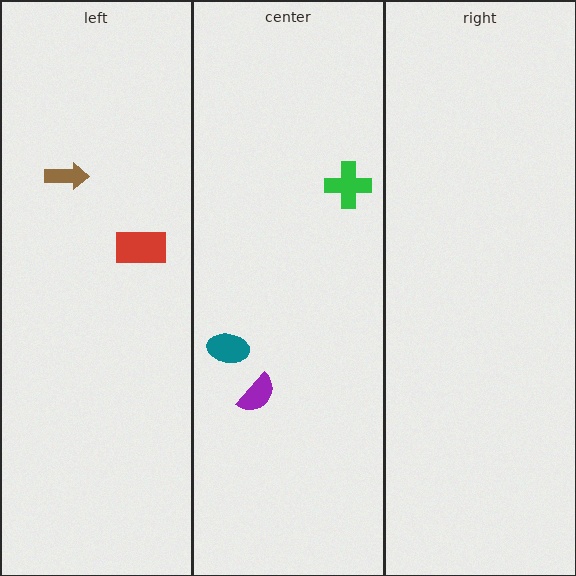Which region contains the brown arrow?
The left region.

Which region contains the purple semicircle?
The center region.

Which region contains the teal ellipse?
The center region.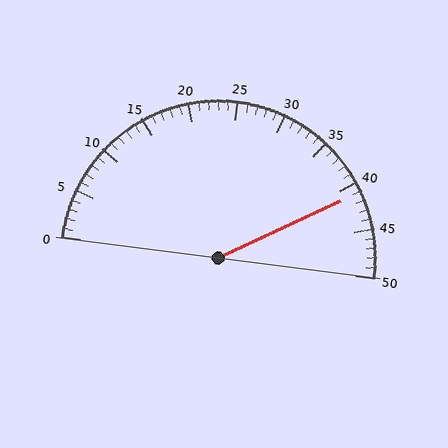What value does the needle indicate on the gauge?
The needle indicates approximately 41.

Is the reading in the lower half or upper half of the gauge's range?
The reading is in the upper half of the range (0 to 50).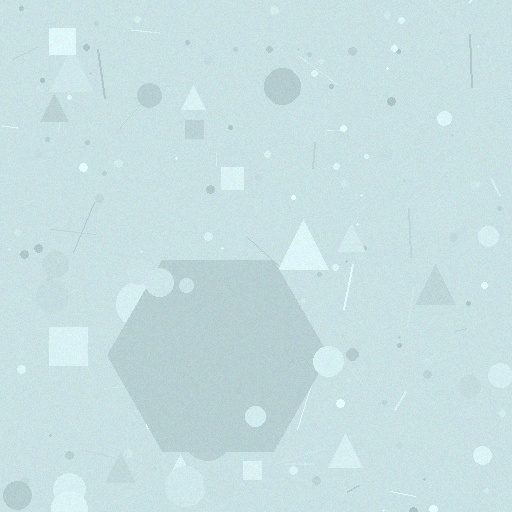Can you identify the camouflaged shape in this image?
The camouflaged shape is a hexagon.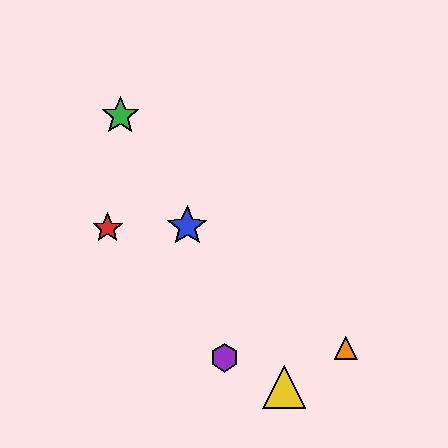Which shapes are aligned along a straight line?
The blue star, the green star, the yellow triangle are aligned along a straight line.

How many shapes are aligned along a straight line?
3 shapes (the blue star, the green star, the yellow triangle) are aligned along a straight line.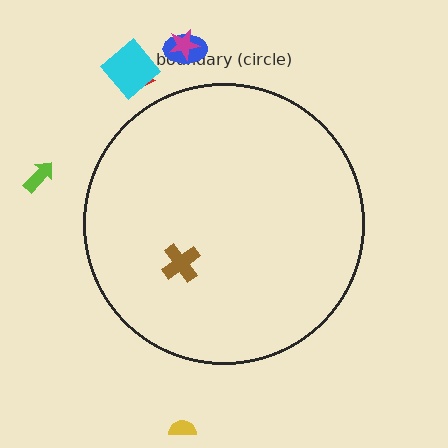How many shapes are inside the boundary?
1 inside, 6 outside.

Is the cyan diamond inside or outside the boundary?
Outside.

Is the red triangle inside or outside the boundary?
Outside.